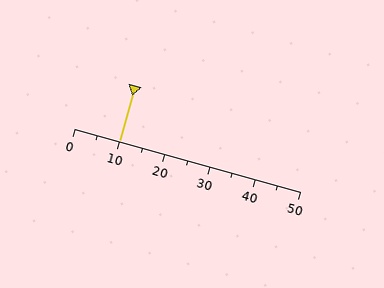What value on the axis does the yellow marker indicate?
The marker indicates approximately 10.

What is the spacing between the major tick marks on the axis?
The major ticks are spaced 10 apart.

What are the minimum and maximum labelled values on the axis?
The axis runs from 0 to 50.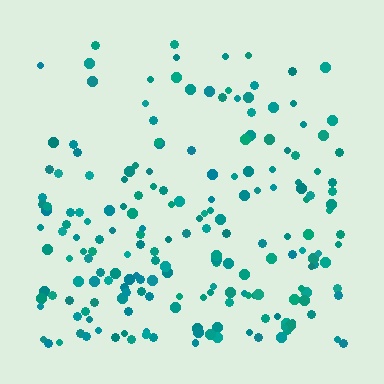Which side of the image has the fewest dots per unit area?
The top.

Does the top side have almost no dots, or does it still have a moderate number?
Still a moderate number, just noticeably fewer than the bottom.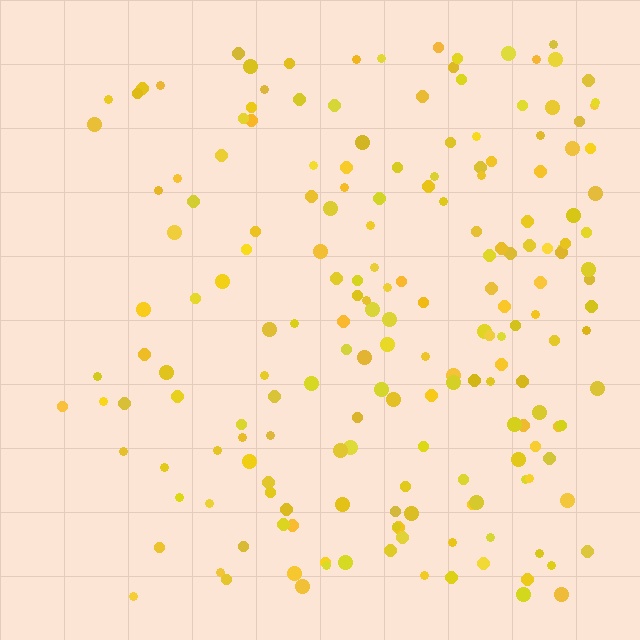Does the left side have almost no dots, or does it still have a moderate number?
Still a moderate number, just noticeably fewer than the right.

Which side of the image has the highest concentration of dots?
The right.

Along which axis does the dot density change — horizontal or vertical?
Horizontal.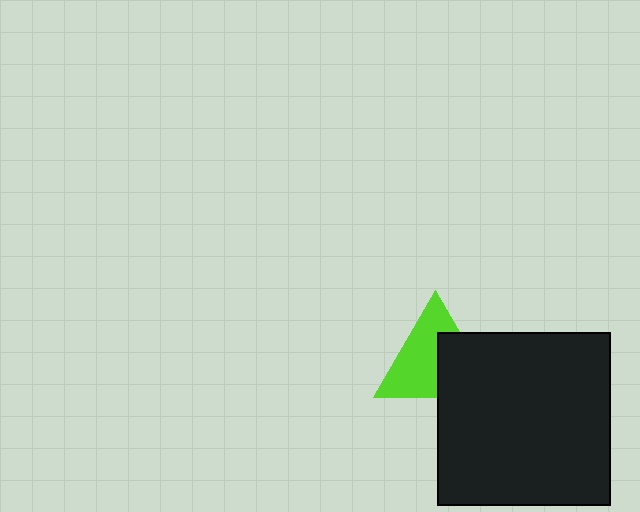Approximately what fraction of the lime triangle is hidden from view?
Roughly 40% of the lime triangle is hidden behind the black square.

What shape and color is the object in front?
The object in front is a black square.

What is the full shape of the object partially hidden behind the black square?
The partially hidden object is a lime triangle.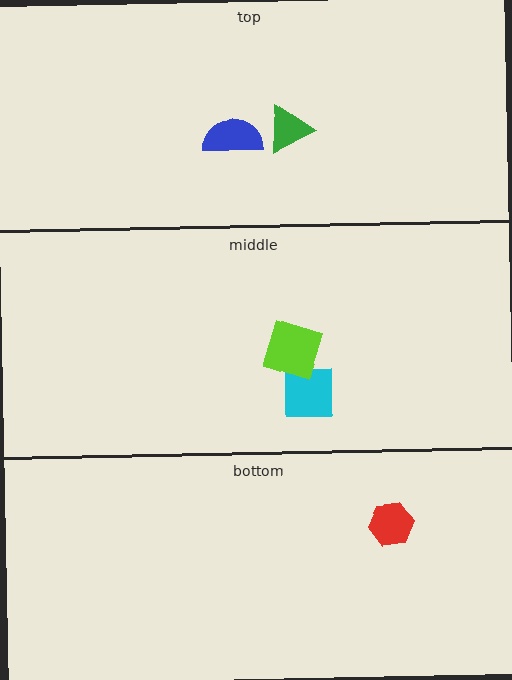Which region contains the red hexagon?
The bottom region.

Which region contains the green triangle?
The top region.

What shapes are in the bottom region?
The red hexagon.